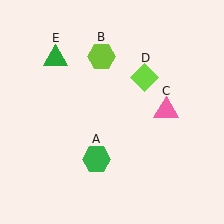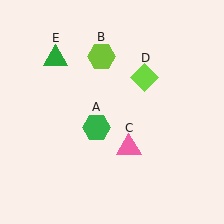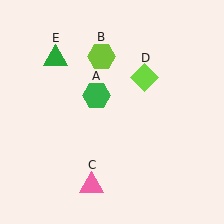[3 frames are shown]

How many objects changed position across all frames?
2 objects changed position: green hexagon (object A), pink triangle (object C).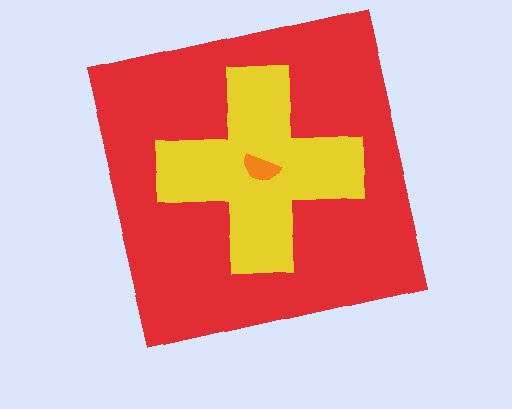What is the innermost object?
The orange semicircle.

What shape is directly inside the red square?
The yellow cross.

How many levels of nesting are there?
3.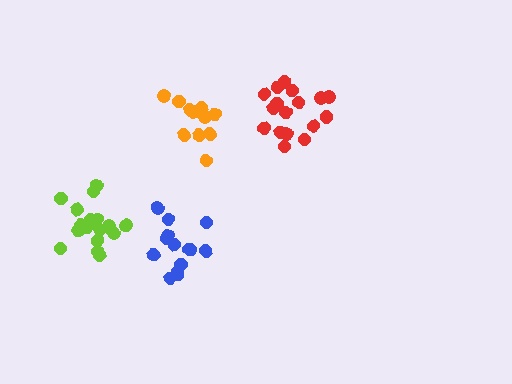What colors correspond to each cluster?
The clusters are colored: red, blue, orange, lime.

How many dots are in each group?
Group 1: 17 dots, Group 2: 14 dots, Group 3: 13 dots, Group 4: 19 dots (63 total).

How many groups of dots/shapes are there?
There are 4 groups.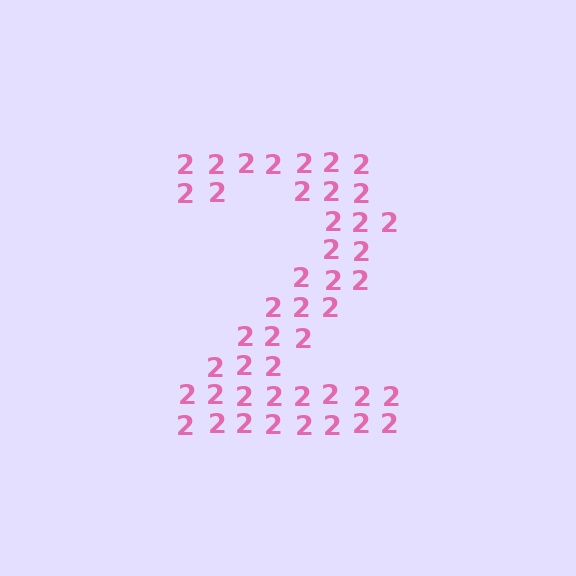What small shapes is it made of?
It is made of small digit 2's.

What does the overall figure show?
The overall figure shows the digit 2.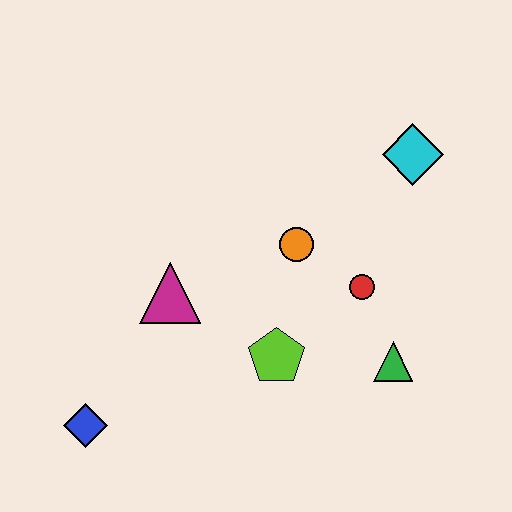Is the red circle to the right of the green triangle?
No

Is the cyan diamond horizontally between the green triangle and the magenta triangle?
No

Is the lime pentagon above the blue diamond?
Yes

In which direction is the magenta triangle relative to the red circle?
The magenta triangle is to the left of the red circle.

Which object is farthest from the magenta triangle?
The cyan diamond is farthest from the magenta triangle.